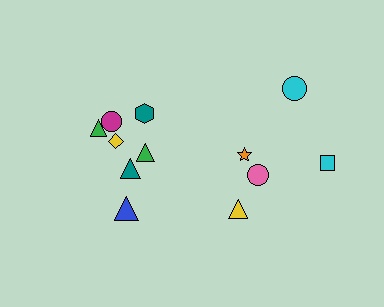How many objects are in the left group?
There are 7 objects.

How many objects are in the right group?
There are 5 objects.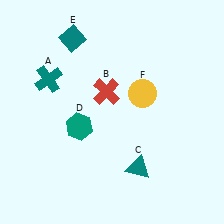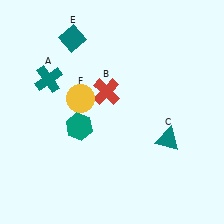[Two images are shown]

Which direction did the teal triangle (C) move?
The teal triangle (C) moved right.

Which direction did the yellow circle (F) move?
The yellow circle (F) moved left.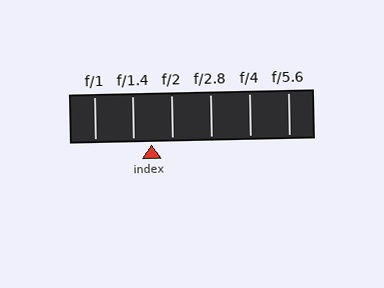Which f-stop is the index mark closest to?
The index mark is closest to f/1.4.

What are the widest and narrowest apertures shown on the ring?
The widest aperture shown is f/1 and the narrowest is f/5.6.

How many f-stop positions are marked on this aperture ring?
There are 6 f-stop positions marked.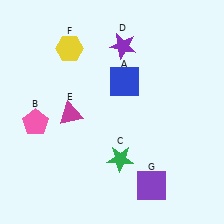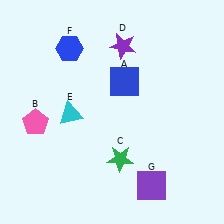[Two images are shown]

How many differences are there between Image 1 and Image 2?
There are 2 differences between the two images.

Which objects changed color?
E changed from magenta to cyan. F changed from yellow to blue.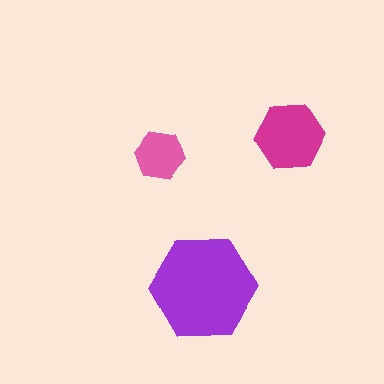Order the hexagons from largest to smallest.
the purple one, the magenta one, the pink one.